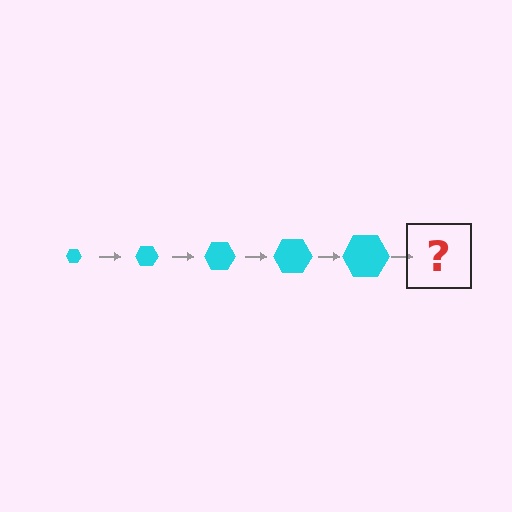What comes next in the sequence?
The next element should be a cyan hexagon, larger than the previous one.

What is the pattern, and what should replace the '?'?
The pattern is that the hexagon gets progressively larger each step. The '?' should be a cyan hexagon, larger than the previous one.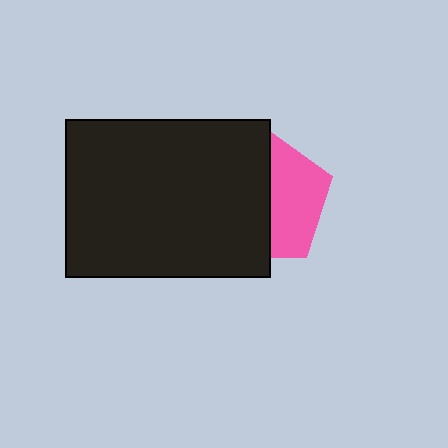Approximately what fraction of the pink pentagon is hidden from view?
Roughly 58% of the pink pentagon is hidden behind the black rectangle.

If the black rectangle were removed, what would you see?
You would see the complete pink pentagon.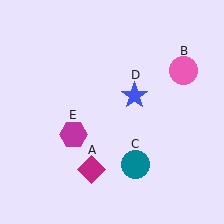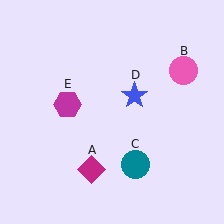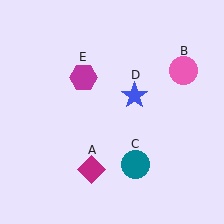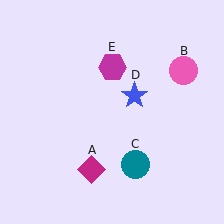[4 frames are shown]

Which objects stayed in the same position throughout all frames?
Magenta diamond (object A) and pink circle (object B) and teal circle (object C) and blue star (object D) remained stationary.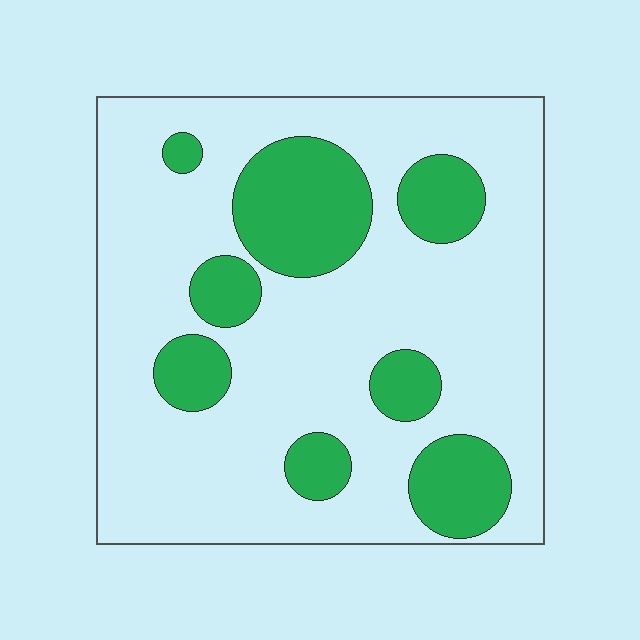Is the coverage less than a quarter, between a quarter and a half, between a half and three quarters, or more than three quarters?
Less than a quarter.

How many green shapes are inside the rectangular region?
8.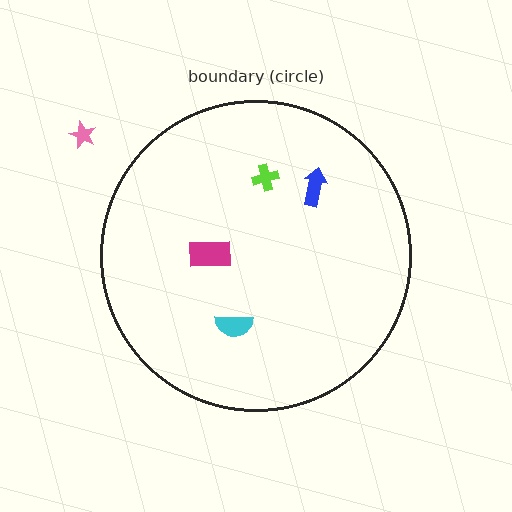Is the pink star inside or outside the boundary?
Outside.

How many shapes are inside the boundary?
4 inside, 1 outside.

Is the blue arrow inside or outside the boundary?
Inside.